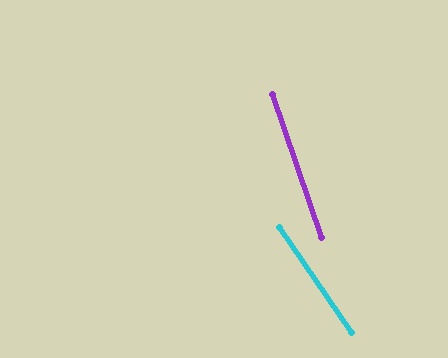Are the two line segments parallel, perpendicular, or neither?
Neither parallel nor perpendicular — they differ by about 15°.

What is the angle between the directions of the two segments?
Approximately 15 degrees.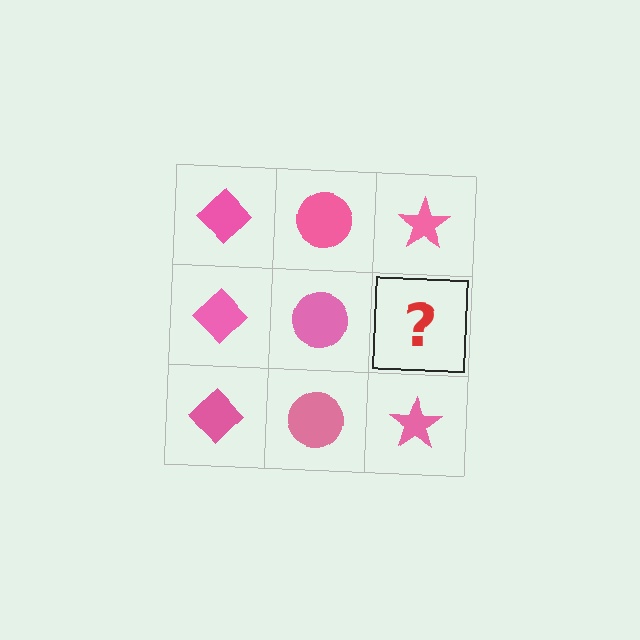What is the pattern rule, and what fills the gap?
The rule is that each column has a consistent shape. The gap should be filled with a pink star.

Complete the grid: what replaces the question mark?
The question mark should be replaced with a pink star.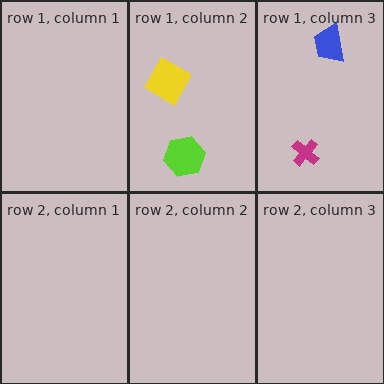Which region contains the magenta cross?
The row 1, column 3 region.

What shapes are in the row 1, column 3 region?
The blue trapezoid, the magenta cross.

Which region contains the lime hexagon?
The row 1, column 2 region.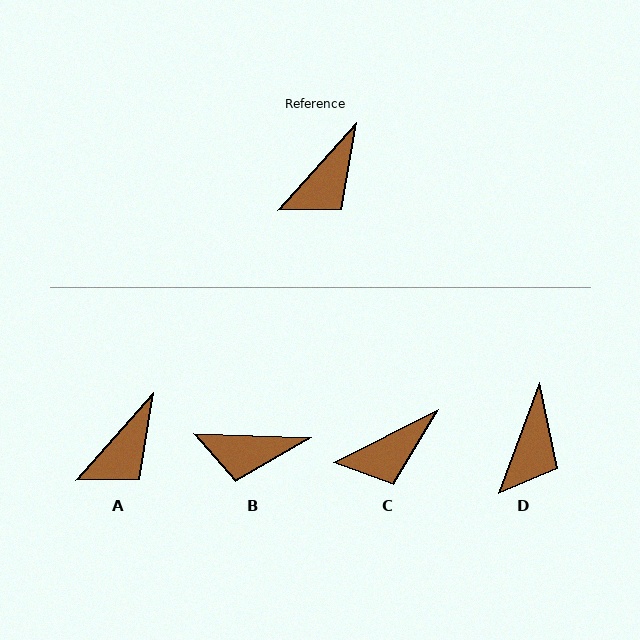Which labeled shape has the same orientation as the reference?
A.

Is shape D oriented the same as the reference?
No, it is off by about 21 degrees.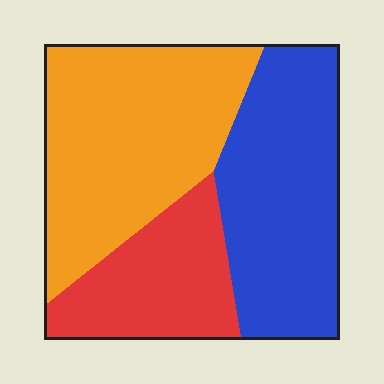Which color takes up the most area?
Orange, at roughly 40%.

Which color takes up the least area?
Red, at roughly 20%.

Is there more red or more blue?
Blue.